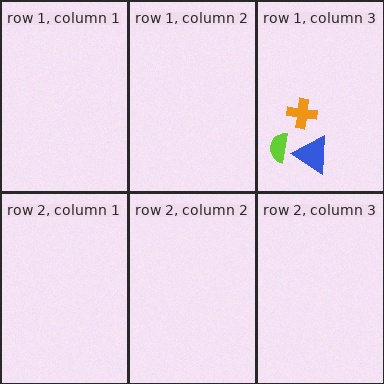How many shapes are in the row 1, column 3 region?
3.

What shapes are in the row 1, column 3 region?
The orange cross, the blue triangle, the lime semicircle.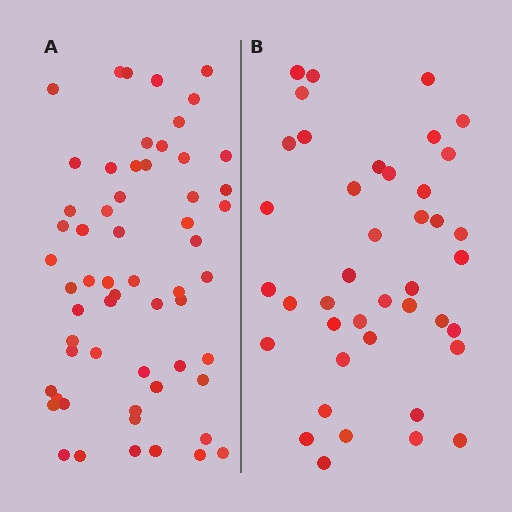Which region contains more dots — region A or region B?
Region A (the left region) has more dots.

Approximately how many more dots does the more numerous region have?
Region A has approximately 20 more dots than region B.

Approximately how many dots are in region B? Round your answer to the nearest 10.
About 40 dots. (The exact count is 41, which rounds to 40.)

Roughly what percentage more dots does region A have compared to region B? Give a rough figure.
About 45% more.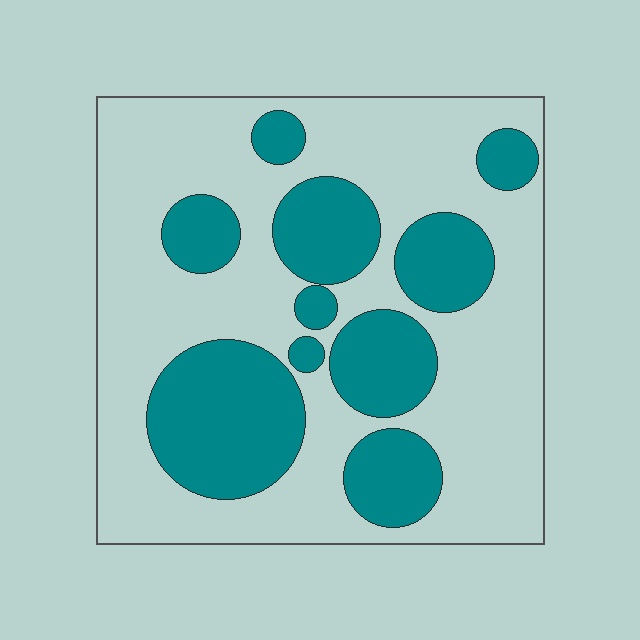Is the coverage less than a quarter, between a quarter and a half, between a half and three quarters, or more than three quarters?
Between a quarter and a half.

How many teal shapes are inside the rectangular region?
10.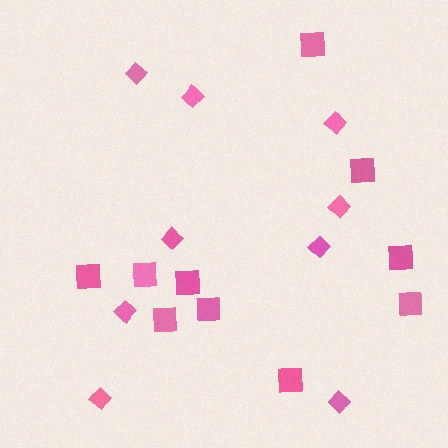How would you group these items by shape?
There are 2 groups: one group of squares (10) and one group of diamonds (9).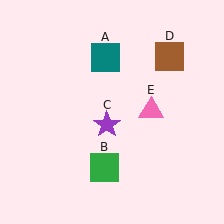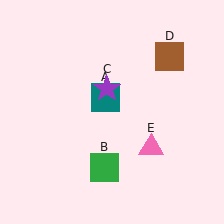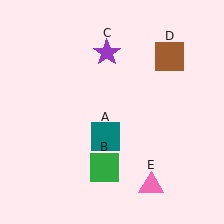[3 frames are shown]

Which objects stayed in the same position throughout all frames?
Green square (object B) and brown square (object D) remained stationary.